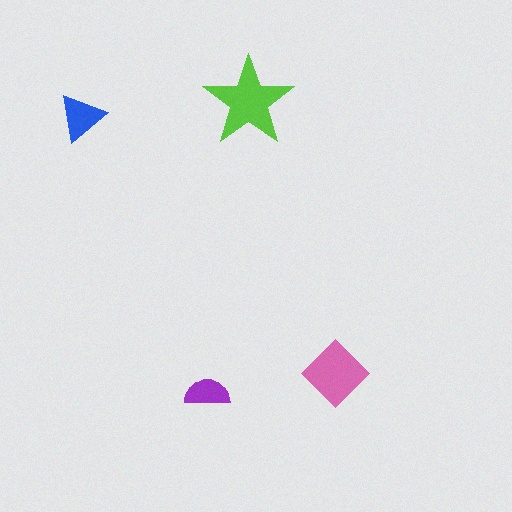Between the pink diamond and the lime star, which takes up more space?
The lime star.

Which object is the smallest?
The purple semicircle.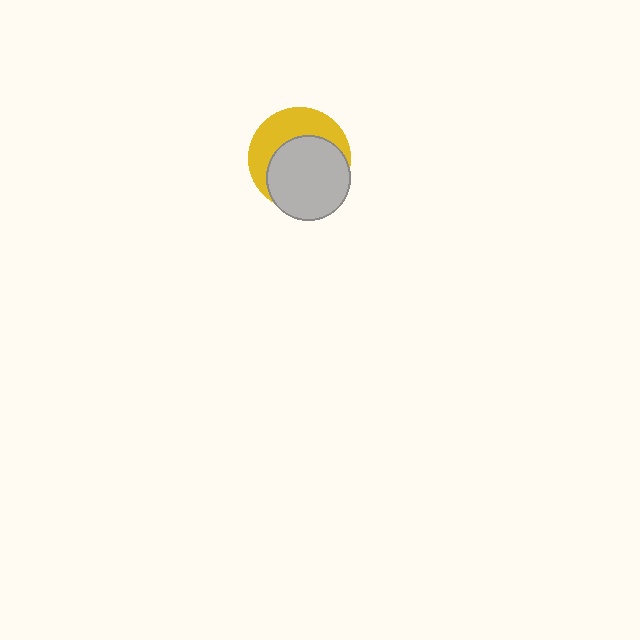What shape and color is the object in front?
The object in front is a light gray circle.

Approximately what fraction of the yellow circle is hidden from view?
Roughly 58% of the yellow circle is hidden behind the light gray circle.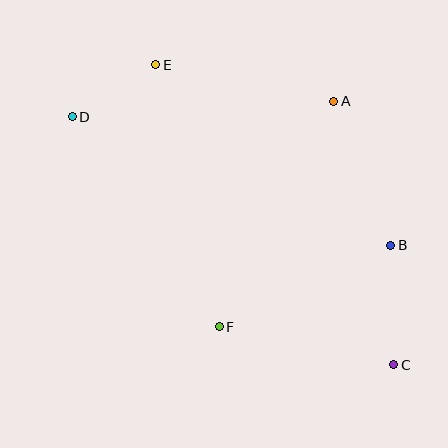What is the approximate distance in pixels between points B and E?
The distance between B and E is approximately 296 pixels.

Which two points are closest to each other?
Points D and E are closest to each other.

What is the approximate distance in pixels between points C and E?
The distance between C and E is approximately 383 pixels.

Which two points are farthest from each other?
Points C and D are farthest from each other.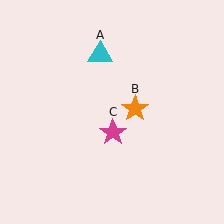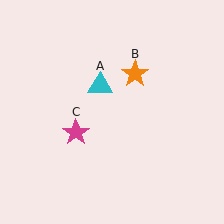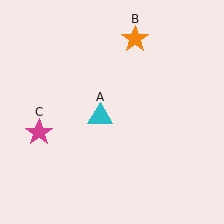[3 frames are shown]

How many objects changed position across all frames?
3 objects changed position: cyan triangle (object A), orange star (object B), magenta star (object C).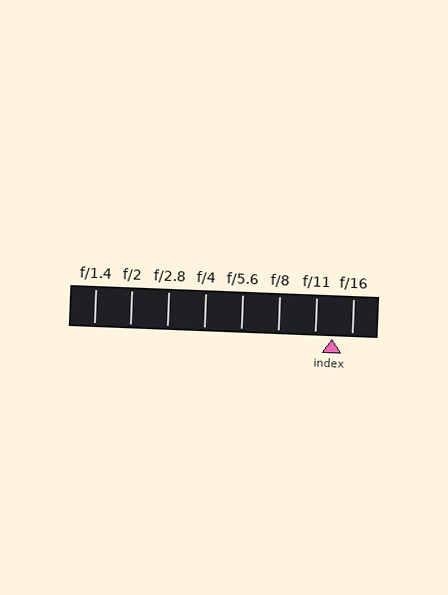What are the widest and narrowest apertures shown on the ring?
The widest aperture shown is f/1.4 and the narrowest is f/16.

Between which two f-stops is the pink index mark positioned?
The index mark is between f/11 and f/16.